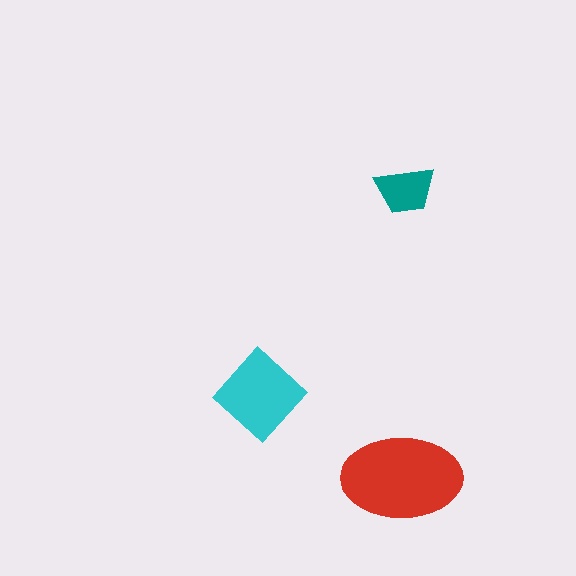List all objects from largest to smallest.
The red ellipse, the cyan diamond, the teal trapezoid.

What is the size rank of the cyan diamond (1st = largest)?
2nd.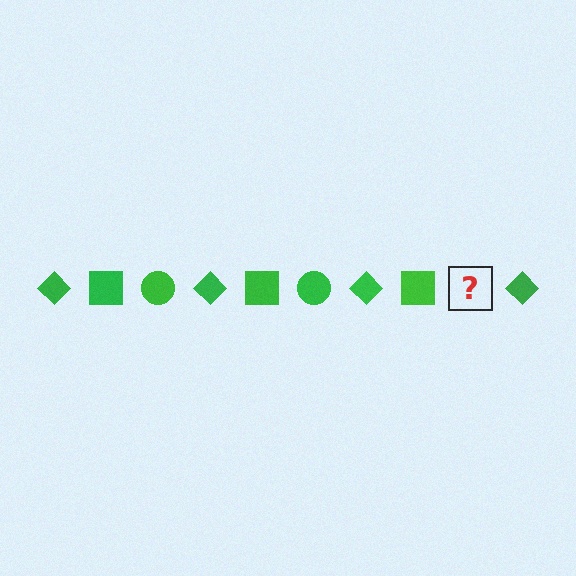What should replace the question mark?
The question mark should be replaced with a green circle.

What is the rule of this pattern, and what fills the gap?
The rule is that the pattern cycles through diamond, square, circle shapes in green. The gap should be filled with a green circle.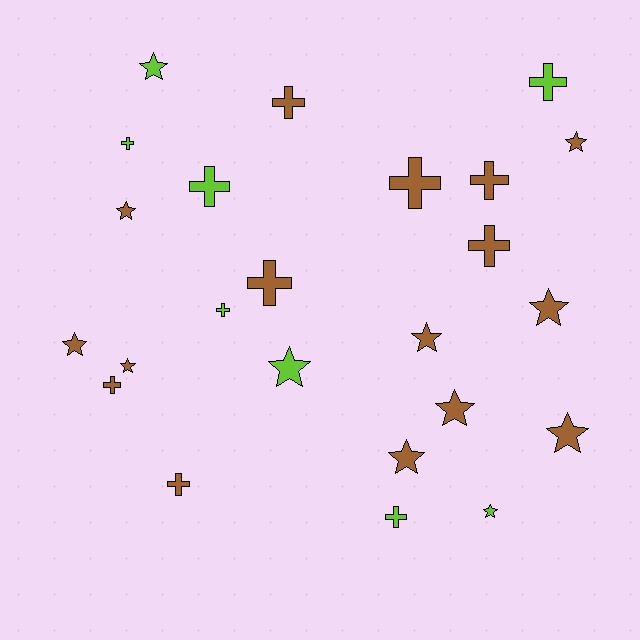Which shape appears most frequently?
Cross, with 12 objects.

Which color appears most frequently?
Brown, with 16 objects.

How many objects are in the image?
There are 24 objects.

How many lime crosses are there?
There are 5 lime crosses.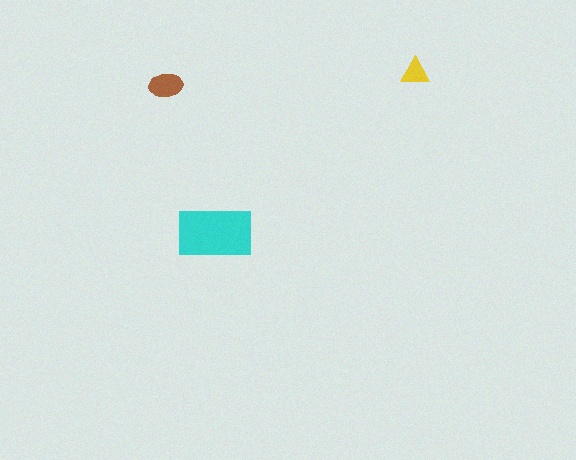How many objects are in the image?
There are 3 objects in the image.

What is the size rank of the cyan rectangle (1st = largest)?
1st.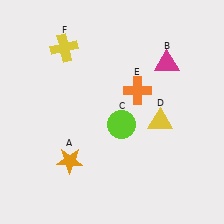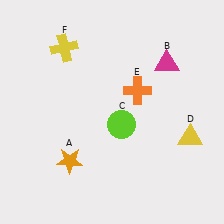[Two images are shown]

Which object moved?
The yellow triangle (D) moved right.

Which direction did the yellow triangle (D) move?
The yellow triangle (D) moved right.